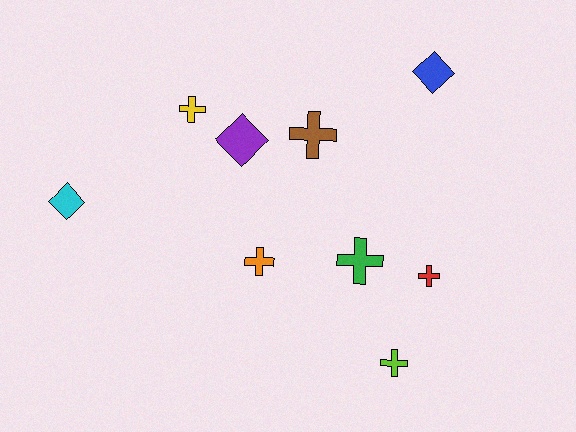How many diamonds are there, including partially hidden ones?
There are 3 diamonds.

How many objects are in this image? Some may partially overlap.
There are 9 objects.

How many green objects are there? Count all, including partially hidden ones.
There is 1 green object.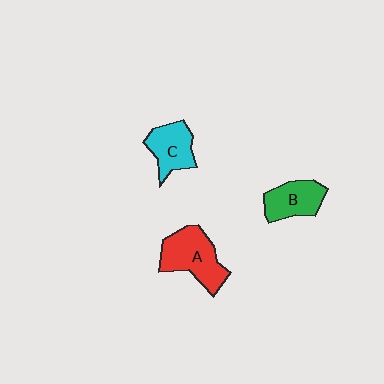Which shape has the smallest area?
Shape B (green).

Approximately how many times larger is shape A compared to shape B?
Approximately 1.4 times.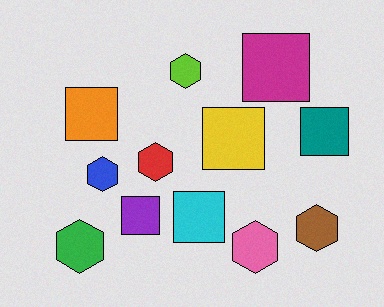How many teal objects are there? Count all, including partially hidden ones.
There is 1 teal object.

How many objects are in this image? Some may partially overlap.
There are 12 objects.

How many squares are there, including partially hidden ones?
There are 6 squares.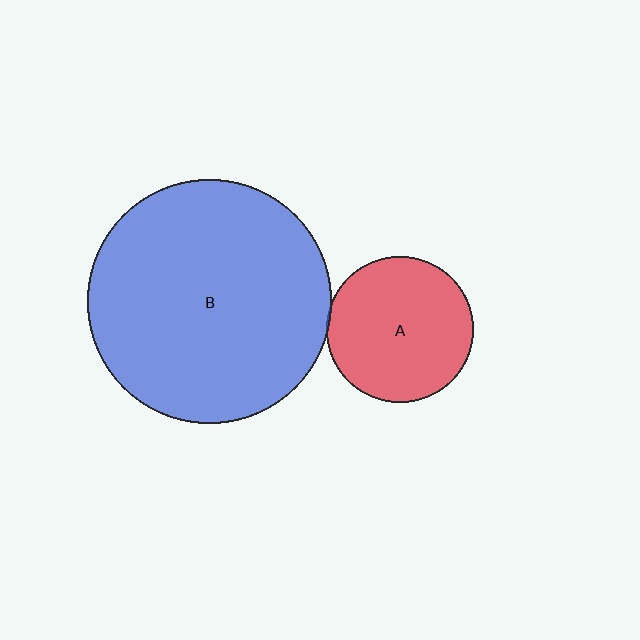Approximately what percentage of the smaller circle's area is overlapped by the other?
Approximately 5%.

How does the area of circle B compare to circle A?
Approximately 2.8 times.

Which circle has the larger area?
Circle B (blue).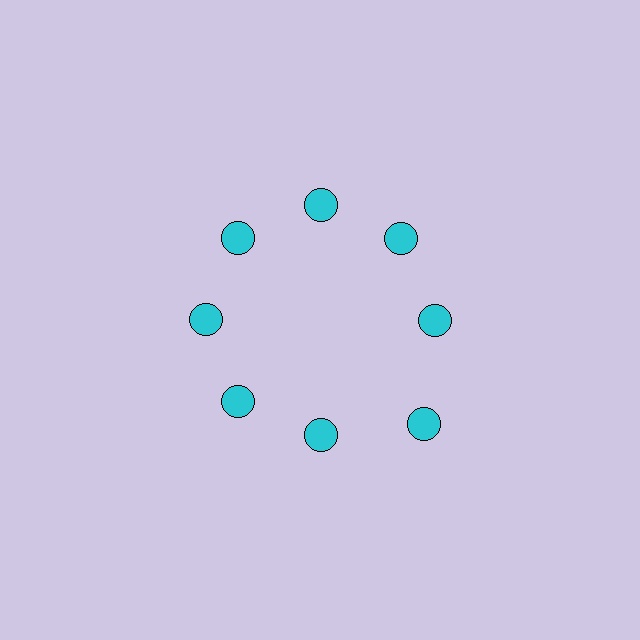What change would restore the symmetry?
The symmetry would be restored by moving it inward, back onto the ring so that all 8 circles sit at equal angles and equal distance from the center.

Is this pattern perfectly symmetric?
No. The 8 cyan circles are arranged in a ring, but one element near the 4 o'clock position is pushed outward from the center, breaking the 8-fold rotational symmetry.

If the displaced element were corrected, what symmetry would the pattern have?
It would have 8-fold rotational symmetry — the pattern would map onto itself every 45 degrees.